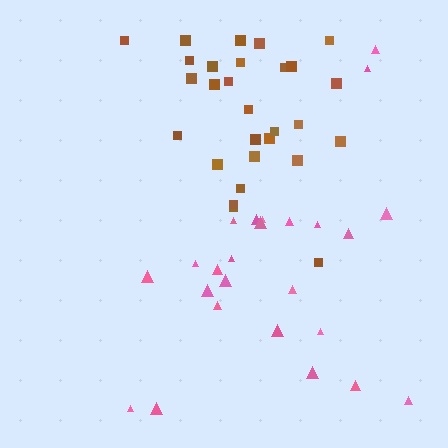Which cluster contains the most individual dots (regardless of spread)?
Brown (28).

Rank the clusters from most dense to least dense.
brown, pink.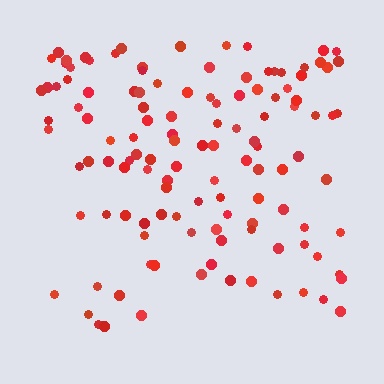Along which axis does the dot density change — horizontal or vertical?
Vertical.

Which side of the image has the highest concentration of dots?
The top.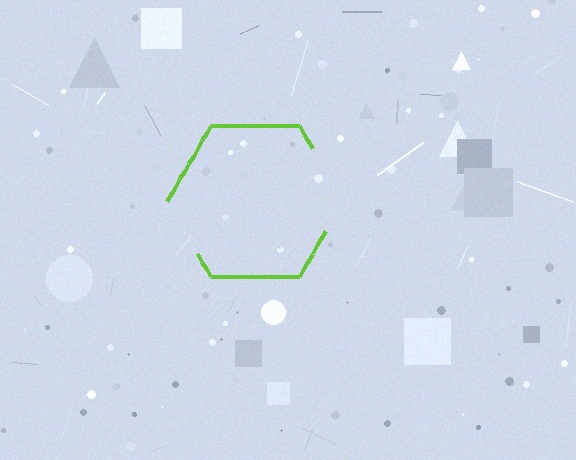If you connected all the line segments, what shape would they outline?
They would outline a hexagon.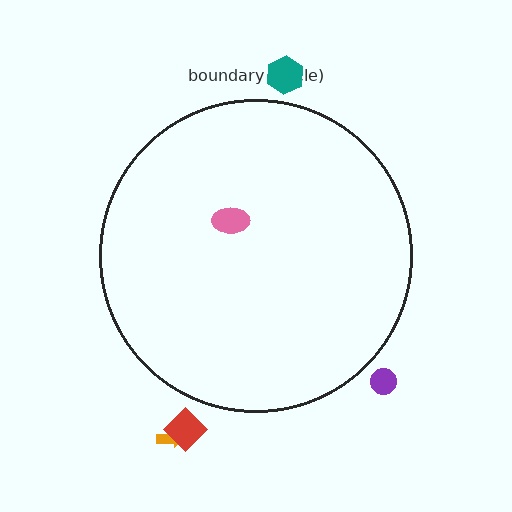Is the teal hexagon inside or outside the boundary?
Outside.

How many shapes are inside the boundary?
1 inside, 4 outside.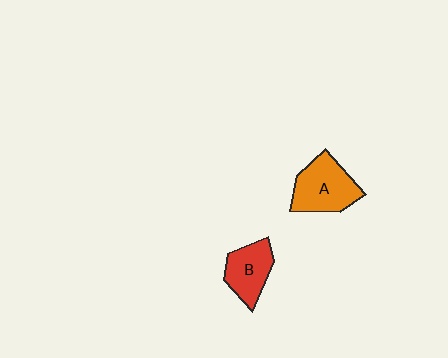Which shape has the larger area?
Shape A (orange).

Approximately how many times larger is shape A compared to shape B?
Approximately 1.3 times.